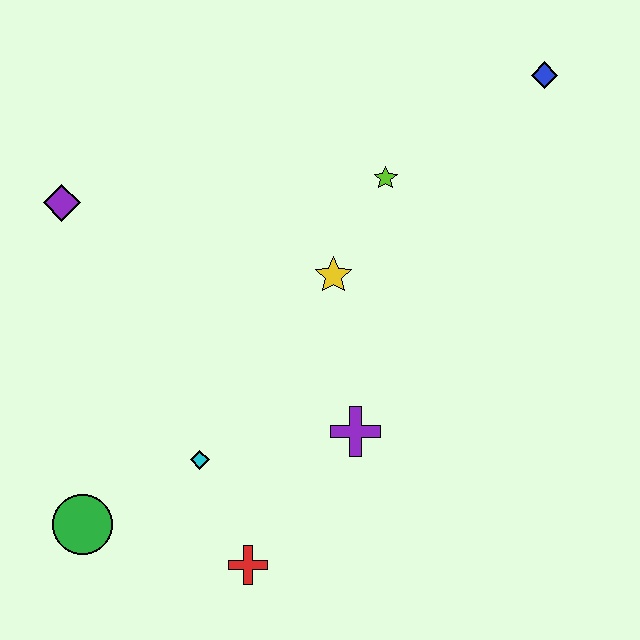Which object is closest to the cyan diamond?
The red cross is closest to the cyan diamond.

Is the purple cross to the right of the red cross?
Yes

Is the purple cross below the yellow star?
Yes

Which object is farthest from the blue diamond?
The green circle is farthest from the blue diamond.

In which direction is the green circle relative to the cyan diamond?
The green circle is to the left of the cyan diamond.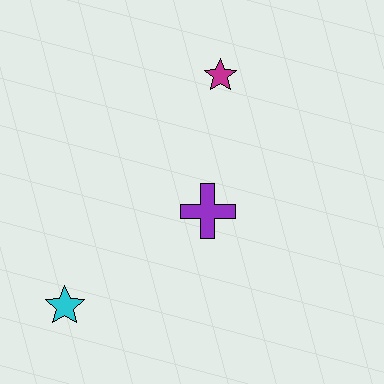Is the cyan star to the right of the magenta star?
No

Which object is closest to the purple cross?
The magenta star is closest to the purple cross.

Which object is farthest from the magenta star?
The cyan star is farthest from the magenta star.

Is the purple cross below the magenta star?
Yes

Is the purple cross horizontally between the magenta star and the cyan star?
Yes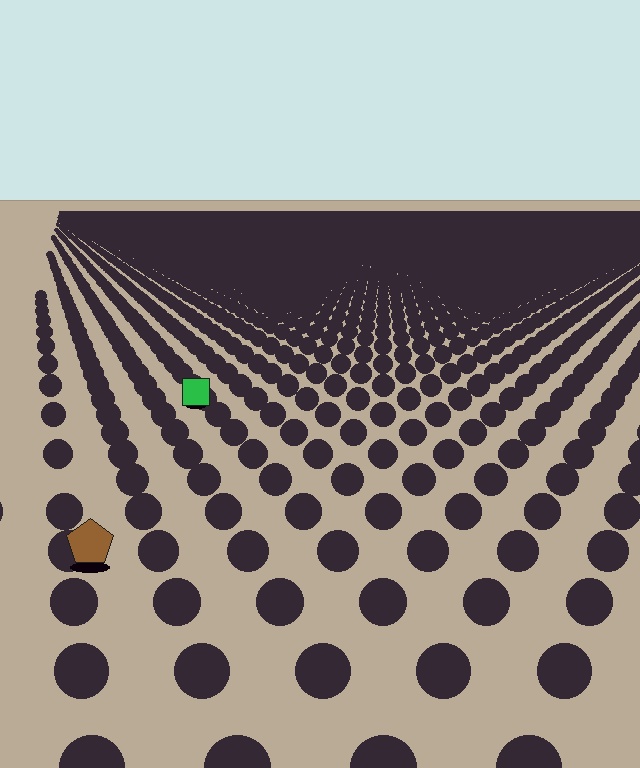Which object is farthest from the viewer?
The green square is farthest from the viewer. It appears smaller and the ground texture around it is denser.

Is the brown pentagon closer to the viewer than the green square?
Yes. The brown pentagon is closer — you can tell from the texture gradient: the ground texture is coarser near it.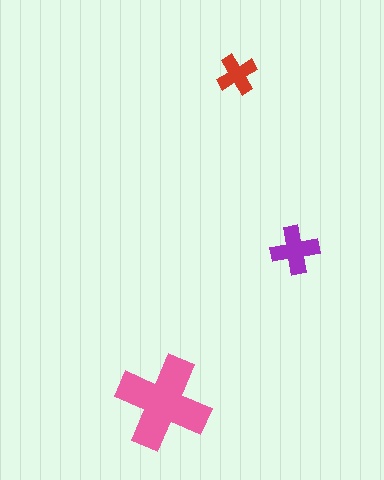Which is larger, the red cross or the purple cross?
The purple one.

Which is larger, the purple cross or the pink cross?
The pink one.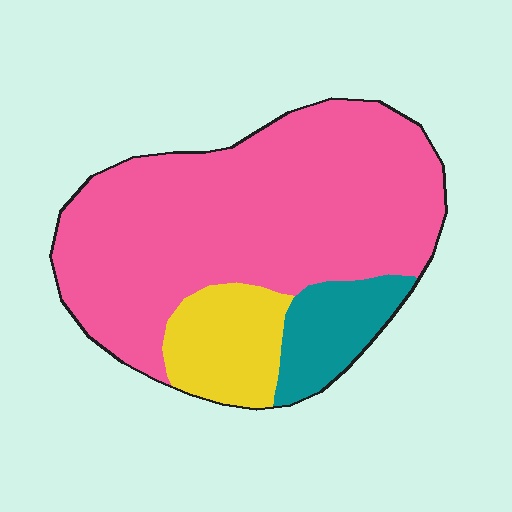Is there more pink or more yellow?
Pink.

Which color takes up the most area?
Pink, at roughly 75%.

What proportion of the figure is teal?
Teal covers roughly 10% of the figure.